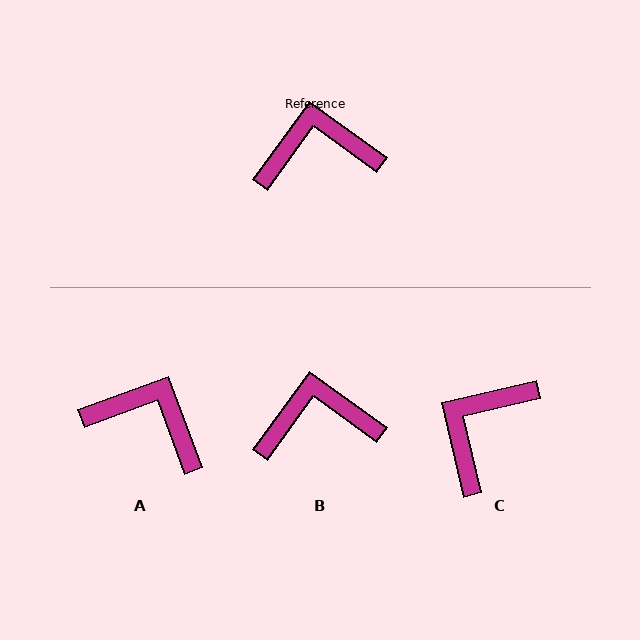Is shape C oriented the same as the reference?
No, it is off by about 49 degrees.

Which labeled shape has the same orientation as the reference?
B.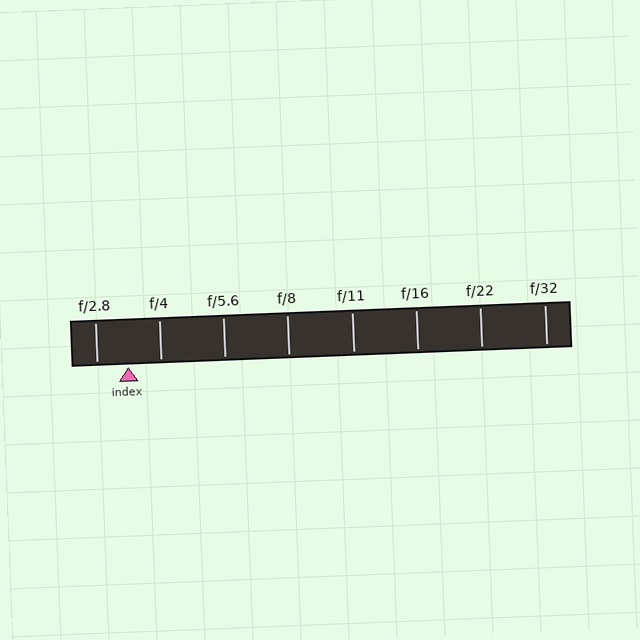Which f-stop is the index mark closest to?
The index mark is closest to f/2.8.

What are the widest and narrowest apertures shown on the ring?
The widest aperture shown is f/2.8 and the narrowest is f/32.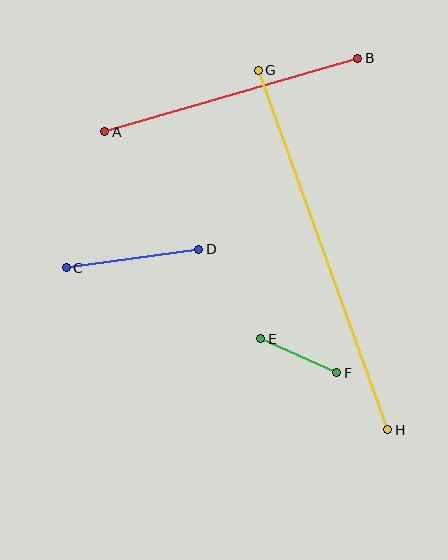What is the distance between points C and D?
The distance is approximately 134 pixels.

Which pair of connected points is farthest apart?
Points G and H are farthest apart.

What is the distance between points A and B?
The distance is approximately 263 pixels.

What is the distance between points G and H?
The distance is approximately 382 pixels.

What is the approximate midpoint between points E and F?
The midpoint is at approximately (299, 356) pixels.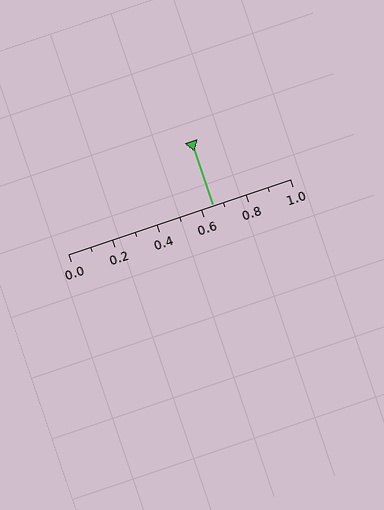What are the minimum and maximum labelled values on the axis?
The axis runs from 0.0 to 1.0.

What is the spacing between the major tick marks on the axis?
The major ticks are spaced 0.2 apart.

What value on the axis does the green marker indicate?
The marker indicates approximately 0.65.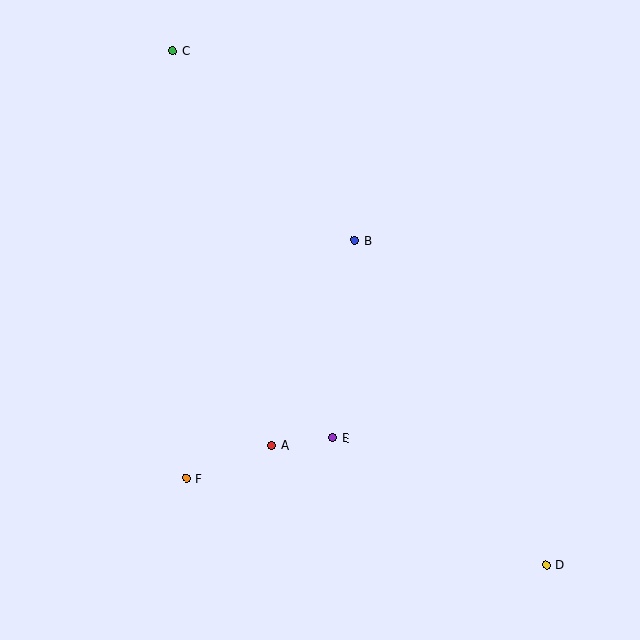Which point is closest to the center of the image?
Point B at (355, 240) is closest to the center.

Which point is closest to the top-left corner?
Point C is closest to the top-left corner.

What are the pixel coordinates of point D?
Point D is at (546, 565).